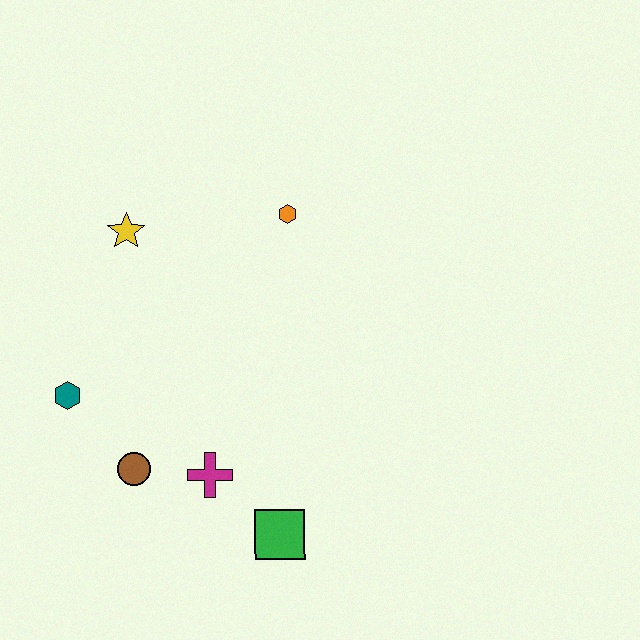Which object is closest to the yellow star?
The orange hexagon is closest to the yellow star.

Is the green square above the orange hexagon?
No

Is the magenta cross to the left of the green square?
Yes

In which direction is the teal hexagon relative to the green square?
The teal hexagon is to the left of the green square.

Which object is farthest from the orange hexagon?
The green square is farthest from the orange hexagon.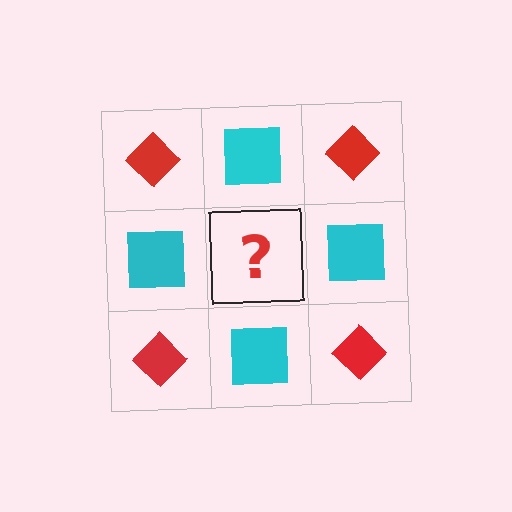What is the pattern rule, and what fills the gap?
The rule is that it alternates red diamond and cyan square in a checkerboard pattern. The gap should be filled with a red diamond.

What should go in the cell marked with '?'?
The missing cell should contain a red diamond.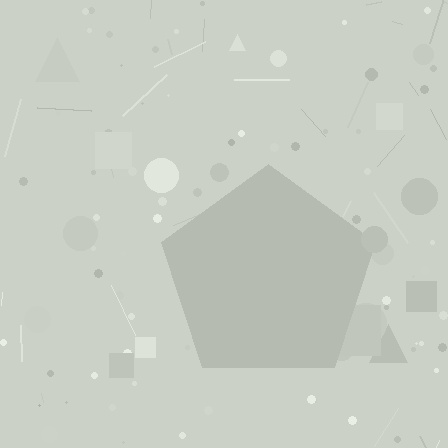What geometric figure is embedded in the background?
A pentagon is embedded in the background.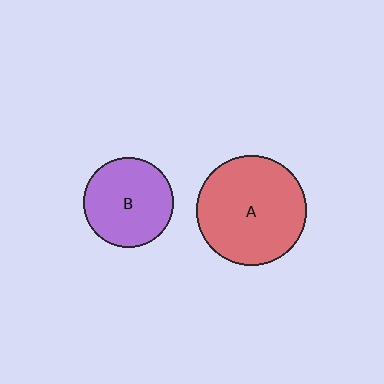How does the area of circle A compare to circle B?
Approximately 1.5 times.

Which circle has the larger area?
Circle A (red).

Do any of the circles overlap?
No, none of the circles overlap.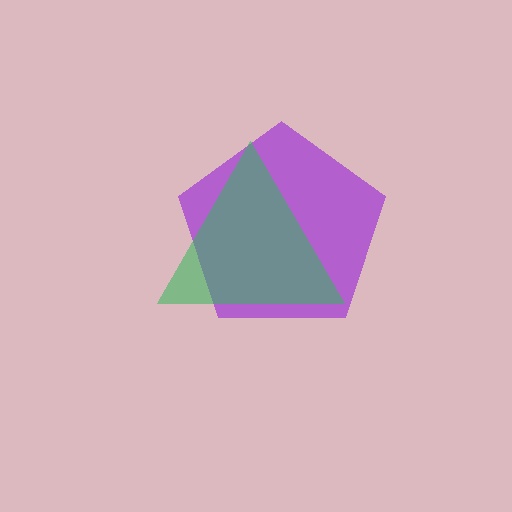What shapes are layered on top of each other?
The layered shapes are: a purple pentagon, a green triangle.